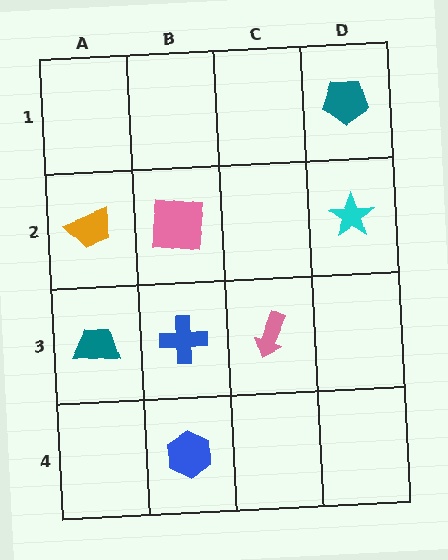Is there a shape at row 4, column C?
No, that cell is empty.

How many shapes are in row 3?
3 shapes.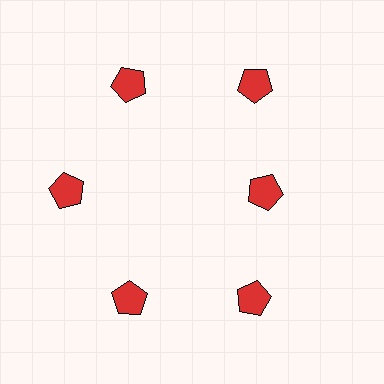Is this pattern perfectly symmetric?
No. The 6 red pentagons are arranged in a ring, but one element near the 3 o'clock position is pulled inward toward the center, breaking the 6-fold rotational symmetry.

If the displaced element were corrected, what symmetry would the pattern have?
It would have 6-fold rotational symmetry — the pattern would map onto itself every 60 degrees.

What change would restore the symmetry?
The symmetry would be restored by moving it outward, back onto the ring so that all 6 pentagons sit at equal angles and equal distance from the center.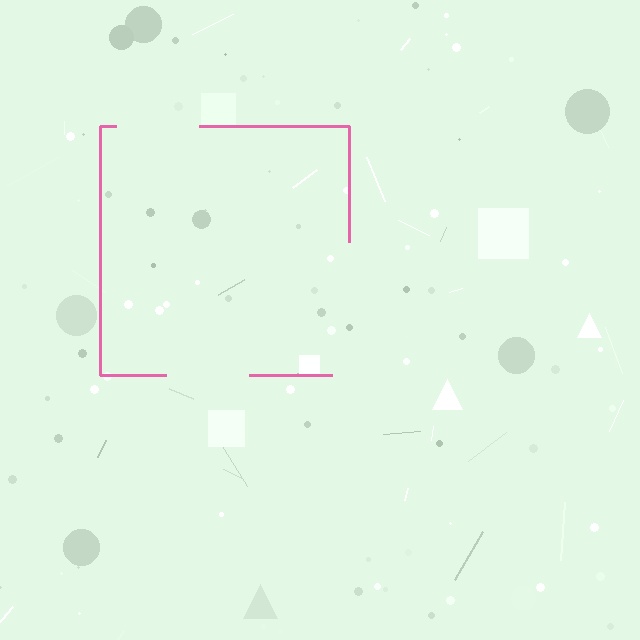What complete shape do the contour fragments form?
The contour fragments form a square.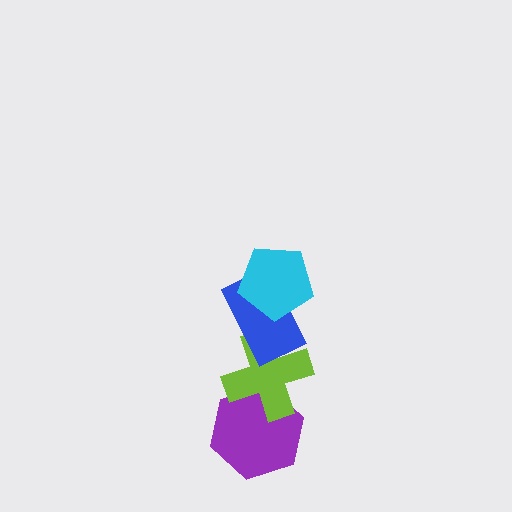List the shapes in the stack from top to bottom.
From top to bottom: the cyan pentagon, the blue rectangle, the lime cross, the purple hexagon.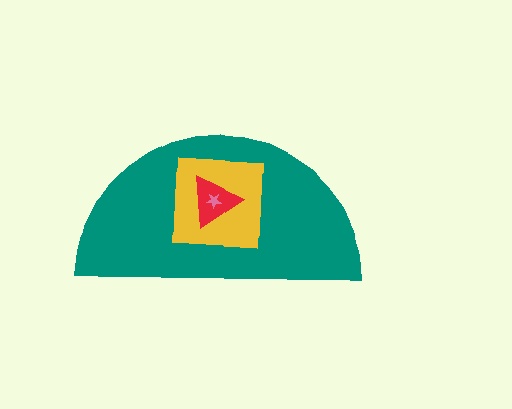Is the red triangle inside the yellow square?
Yes.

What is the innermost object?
The pink star.